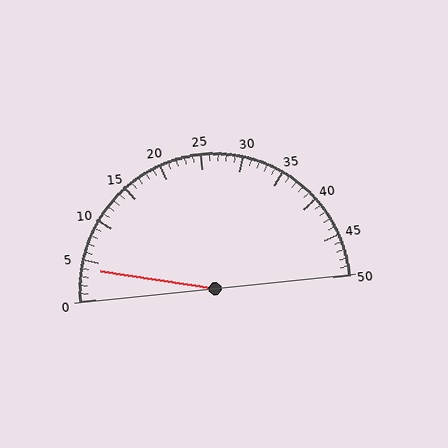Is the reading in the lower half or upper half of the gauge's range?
The reading is in the lower half of the range (0 to 50).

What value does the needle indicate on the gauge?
The needle indicates approximately 4.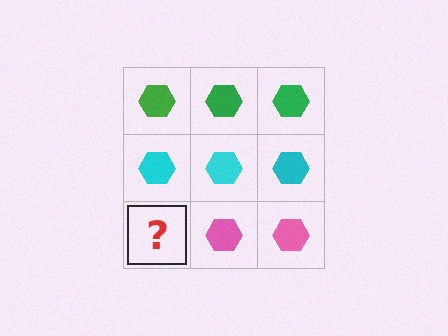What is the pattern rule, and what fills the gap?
The rule is that each row has a consistent color. The gap should be filled with a pink hexagon.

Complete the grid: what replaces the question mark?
The question mark should be replaced with a pink hexagon.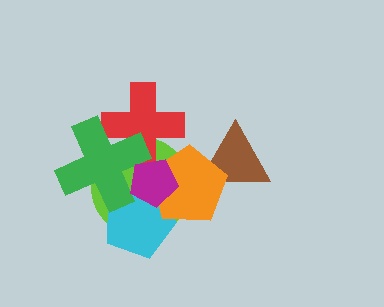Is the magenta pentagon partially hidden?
No, no other shape covers it.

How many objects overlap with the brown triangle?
1 object overlaps with the brown triangle.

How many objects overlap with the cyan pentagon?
4 objects overlap with the cyan pentagon.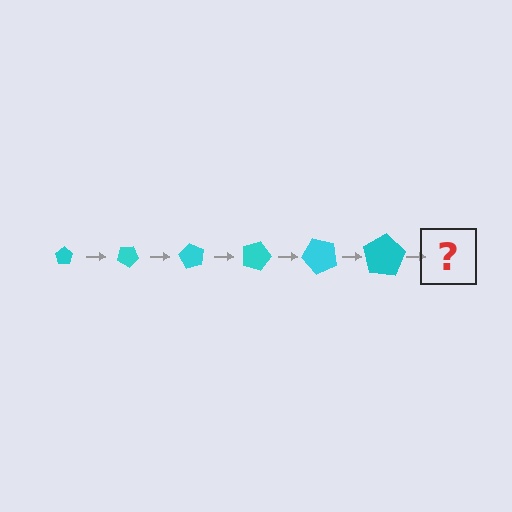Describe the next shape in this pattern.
It should be a pentagon, larger than the previous one and rotated 180 degrees from the start.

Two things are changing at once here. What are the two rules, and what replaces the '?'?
The two rules are that the pentagon grows larger each step and it rotates 30 degrees each step. The '?' should be a pentagon, larger than the previous one and rotated 180 degrees from the start.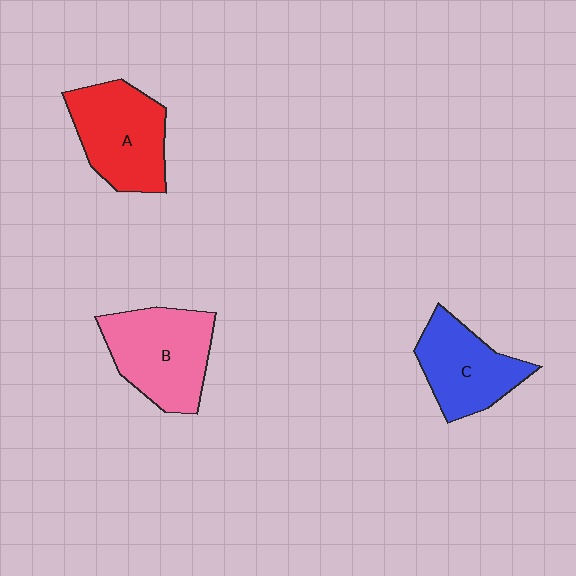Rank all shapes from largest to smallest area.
From largest to smallest: B (pink), A (red), C (blue).